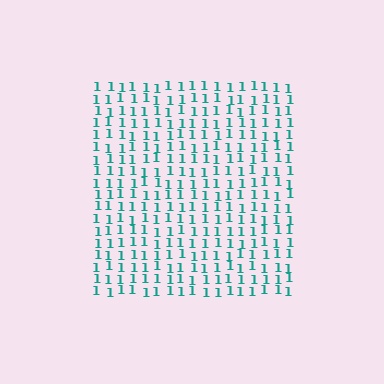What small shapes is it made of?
It is made of small digit 1's.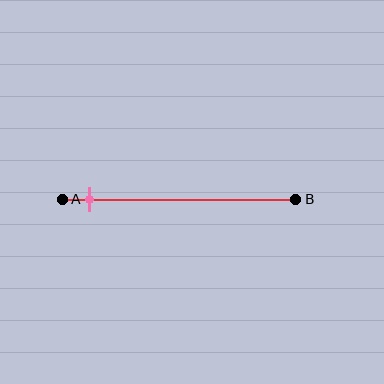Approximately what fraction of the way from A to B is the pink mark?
The pink mark is approximately 10% of the way from A to B.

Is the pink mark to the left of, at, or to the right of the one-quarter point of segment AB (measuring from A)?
The pink mark is to the left of the one-quarter point of segment AB.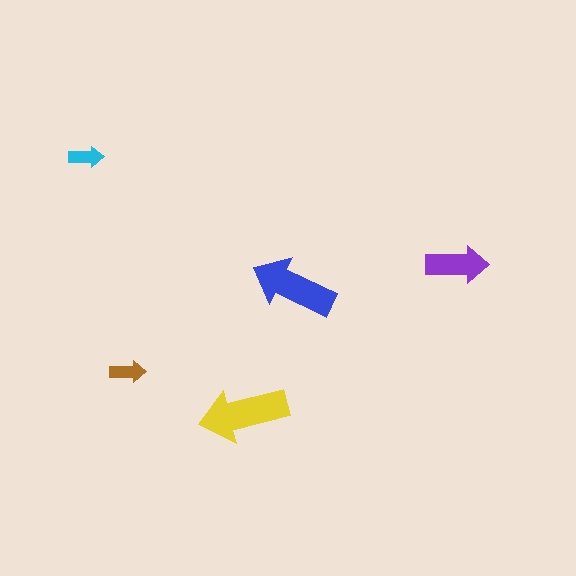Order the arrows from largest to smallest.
the yellow one, the blue one, the purple one, the brown one, the cyan one.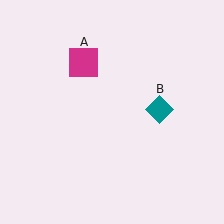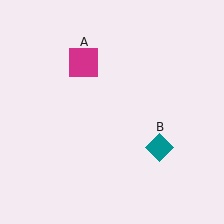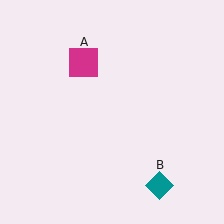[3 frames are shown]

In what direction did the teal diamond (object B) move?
The teal diamond (object B) moved down.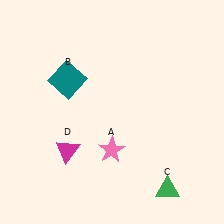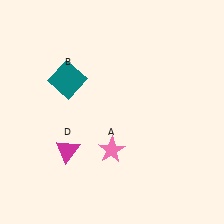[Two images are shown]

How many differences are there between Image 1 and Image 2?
There is 1 difference between the two images.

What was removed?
The green triangle (C) was removed in Image 2.